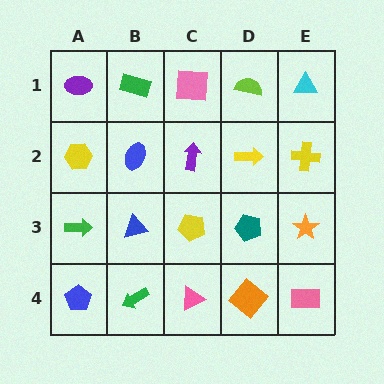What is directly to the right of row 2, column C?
A yellow arrow.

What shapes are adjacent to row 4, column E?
An orange star (row 3, column E), an orange diamond (row 4, column D).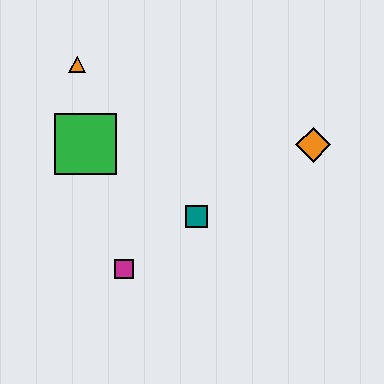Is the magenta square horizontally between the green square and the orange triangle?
No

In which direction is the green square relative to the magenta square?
The green square is above the magenta square.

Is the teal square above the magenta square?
Yes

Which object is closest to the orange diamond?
The teal square is closest to the orange diamond.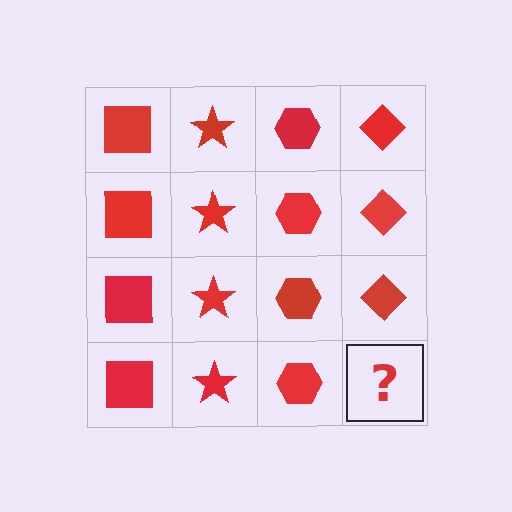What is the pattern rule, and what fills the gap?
The rule is that each column has a consistent shape. The gap should be filled with a red diamond.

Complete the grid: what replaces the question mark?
The question mark should be replaced with a red diamond.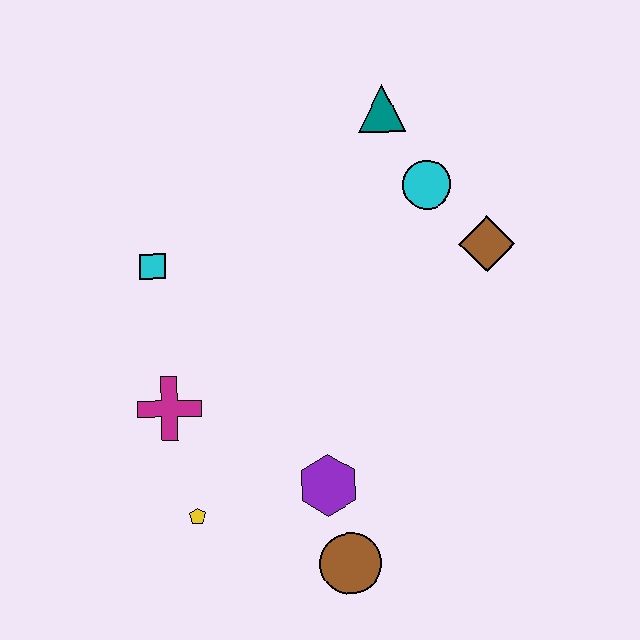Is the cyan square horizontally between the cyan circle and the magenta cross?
No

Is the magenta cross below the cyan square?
Yes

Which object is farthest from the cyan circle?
The yellow pentagon is farthest from the cyan circle.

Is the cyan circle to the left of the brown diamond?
Yes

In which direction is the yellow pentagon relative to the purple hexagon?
The yellow pentagon is to the left of the purple hexagon.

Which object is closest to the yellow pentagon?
The magenta cross is closest to the yellow pentagon.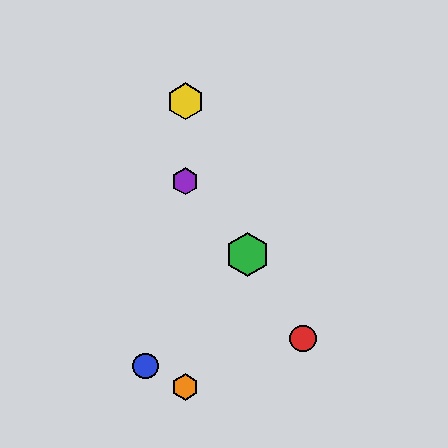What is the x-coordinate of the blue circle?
The blue circle is at x≈145.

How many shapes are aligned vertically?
3 shapes (the yellow hexagon, the purple hexagon, the orange hexagon) are aligned vertically.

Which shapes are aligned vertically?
The yellow hexagon, the purple hexagon, the orange hexagon are aligned vertically.